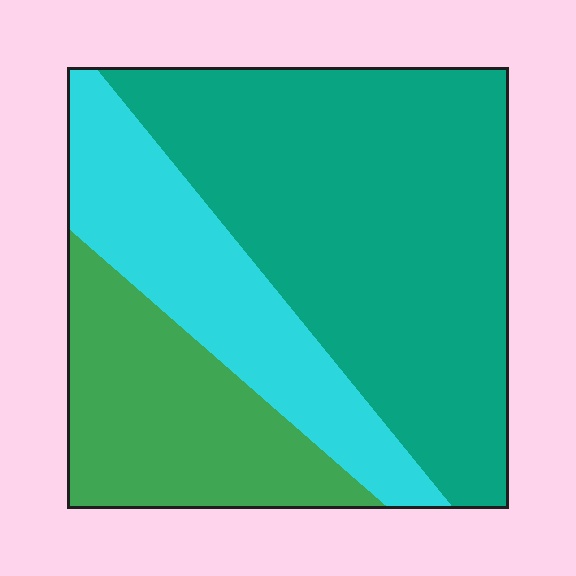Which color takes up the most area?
Teal, at roughly 55%.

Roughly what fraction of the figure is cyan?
Cyan takes up about one quarter (1/4) of the figure.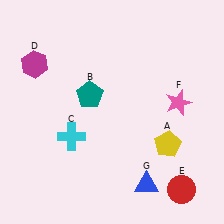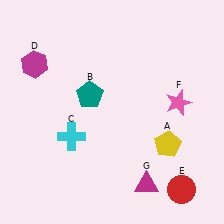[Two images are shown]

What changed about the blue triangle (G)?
In Image 1, G is blue. In Image 2, it changed to magenta.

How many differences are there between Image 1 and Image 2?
There is 1 difference between the two images.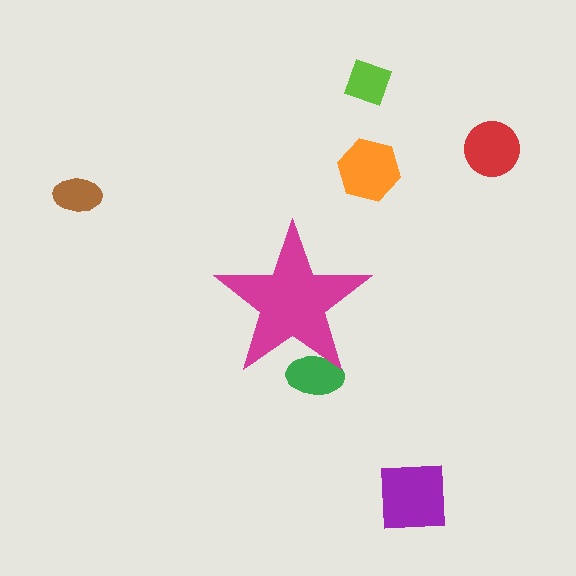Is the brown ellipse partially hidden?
No, the brown ellipse is fully visible.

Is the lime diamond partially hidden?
No, the lime diamond is fully visible.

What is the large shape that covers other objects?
A magenta star.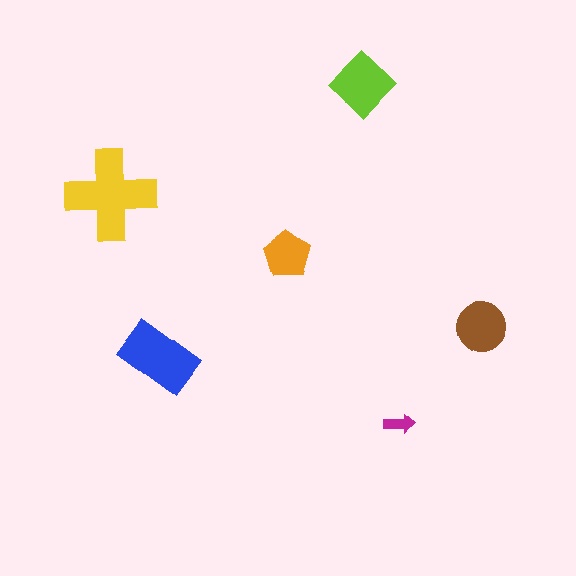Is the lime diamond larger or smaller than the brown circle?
Larger.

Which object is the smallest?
The magenta arrow.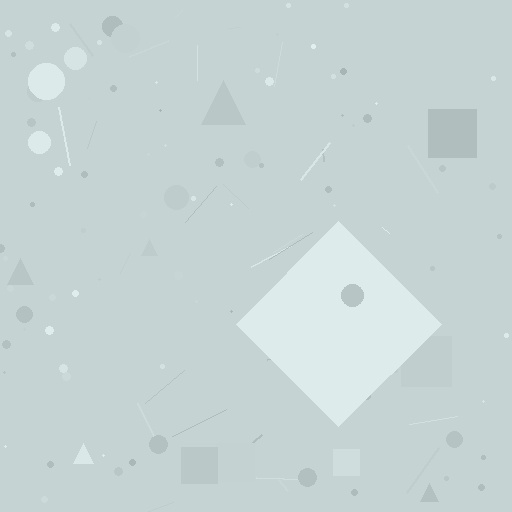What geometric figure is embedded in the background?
A diamond is embedded in the background.